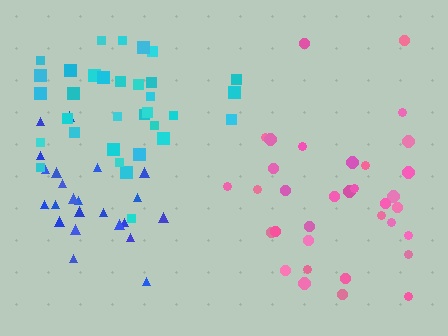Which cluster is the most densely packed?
Blue.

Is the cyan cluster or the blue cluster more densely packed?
Blue.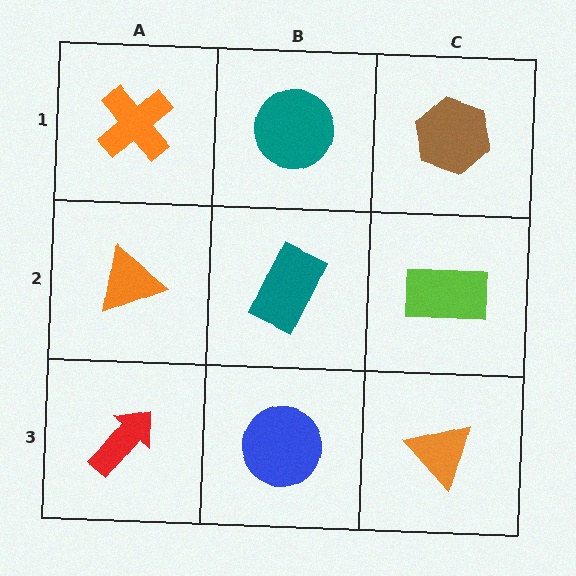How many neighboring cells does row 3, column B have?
3.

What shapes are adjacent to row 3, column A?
An orange triangle (row 2, column A), a blue circle (row 3, column B).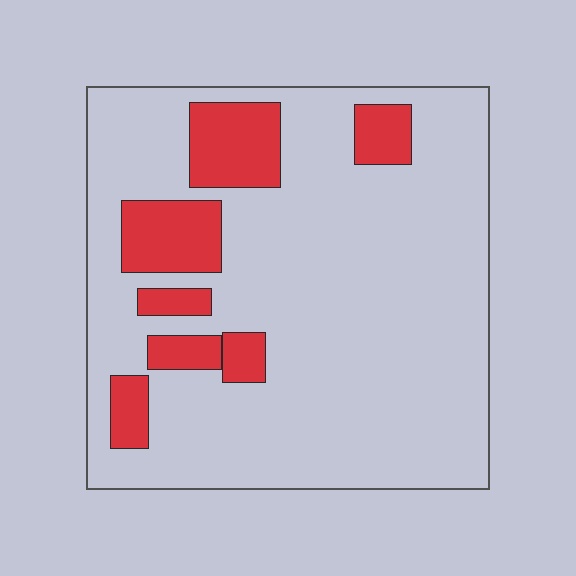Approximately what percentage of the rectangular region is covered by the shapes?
Approximately 20%.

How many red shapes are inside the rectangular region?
7.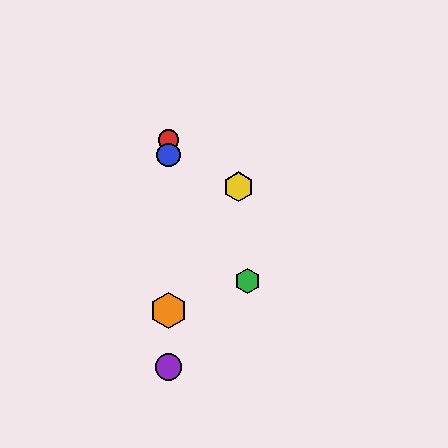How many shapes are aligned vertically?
4 shapes (the red circle, the blue circle, the purple circle, the orange hexagon) are aligned vertically.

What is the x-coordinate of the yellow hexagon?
The yellow hexagon is at x≈239.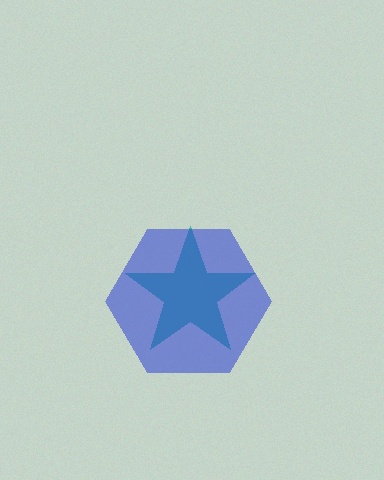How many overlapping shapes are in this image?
There are 2 overlapping shapes in the image.